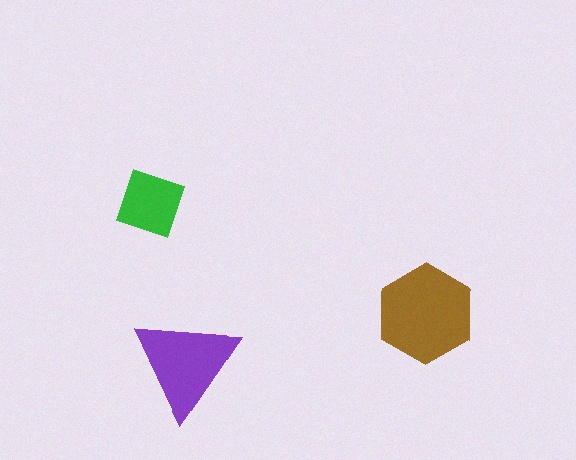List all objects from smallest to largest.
The green diamond, the purple triangle, the brown hexagon.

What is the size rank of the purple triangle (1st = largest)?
2nd.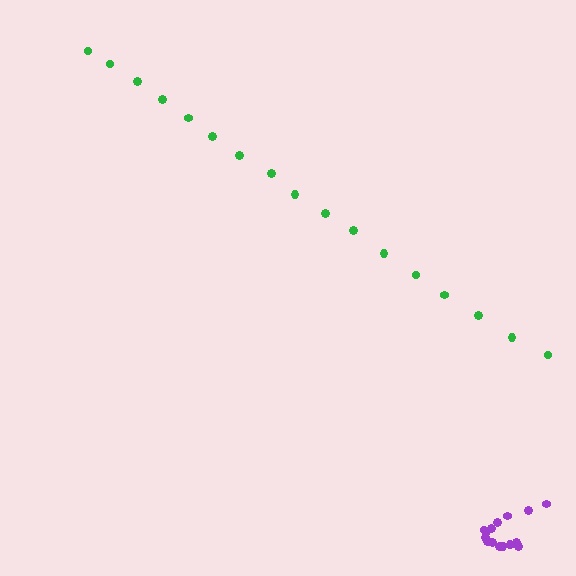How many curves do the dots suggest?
There are 2 distinct paths.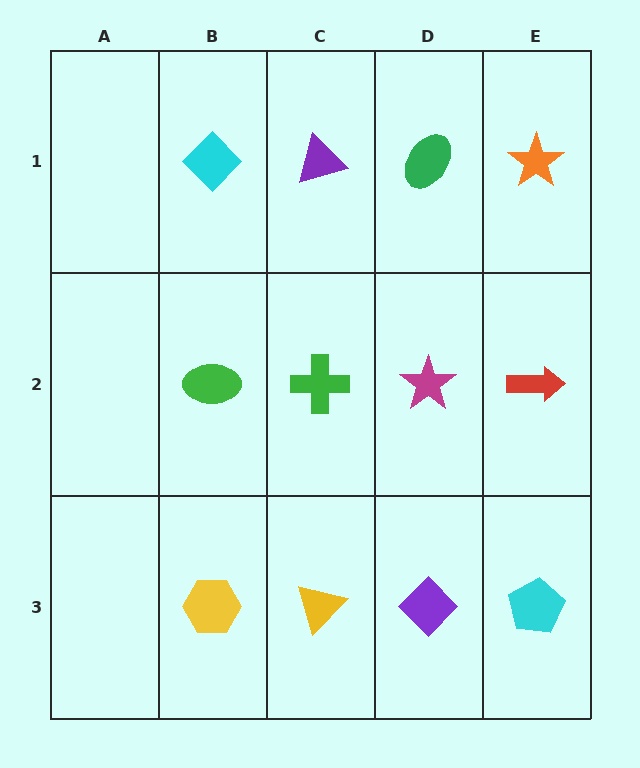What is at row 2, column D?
A magenta star.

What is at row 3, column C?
A yellow triangle.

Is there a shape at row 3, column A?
No, that cell is empty.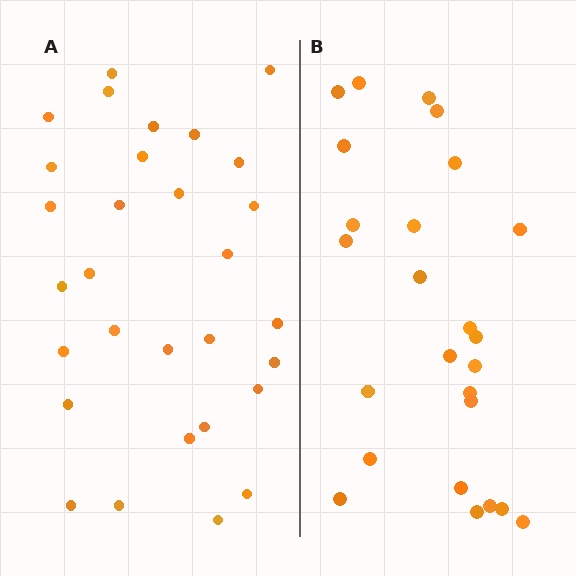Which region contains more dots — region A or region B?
Region A (the left region) has more dots.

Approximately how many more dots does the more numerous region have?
Region A has about 5 more dots than region B.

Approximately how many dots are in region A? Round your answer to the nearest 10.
About 30 dots.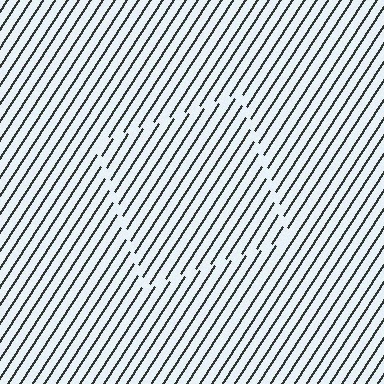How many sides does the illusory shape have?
4 sides — the line-ends trace a square.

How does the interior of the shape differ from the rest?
The interior of the shape contains the same grating, shifted by half a period — the contour is defined by the phase discontinuity where line-ends from the inner and outer gratings abut.